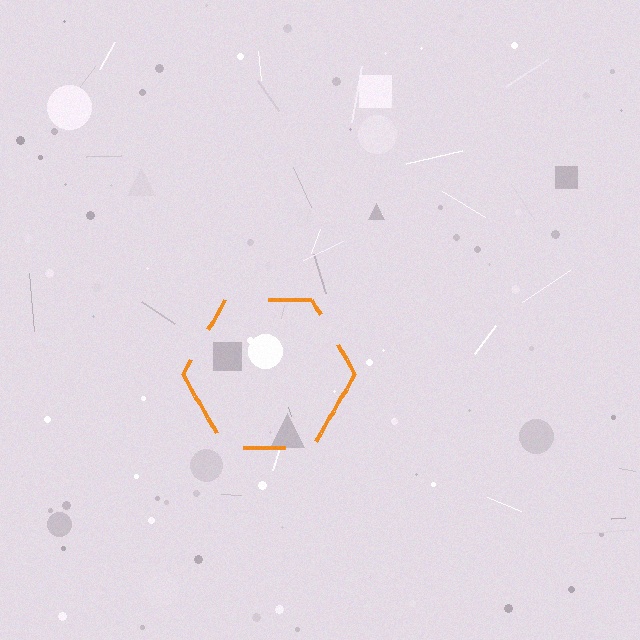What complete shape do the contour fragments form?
The contour fragments form a hexagon.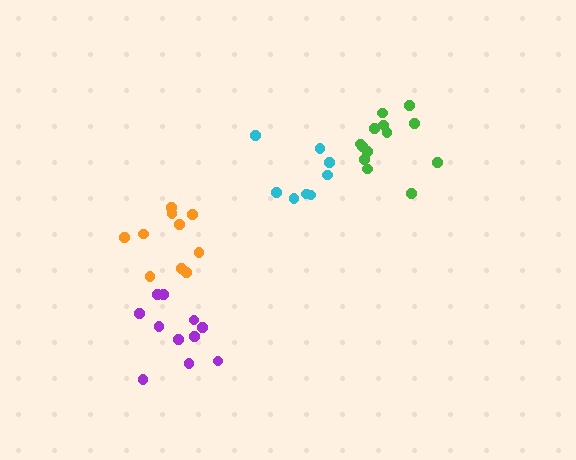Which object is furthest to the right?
The green cluster is rightmost.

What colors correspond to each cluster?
The clusters are colored: purple, cyan, orange, green.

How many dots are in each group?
Group 1: 11 dots, Group 2: 8 dots, Group 3: 10 dots, Group 4: 13 dots (42 total).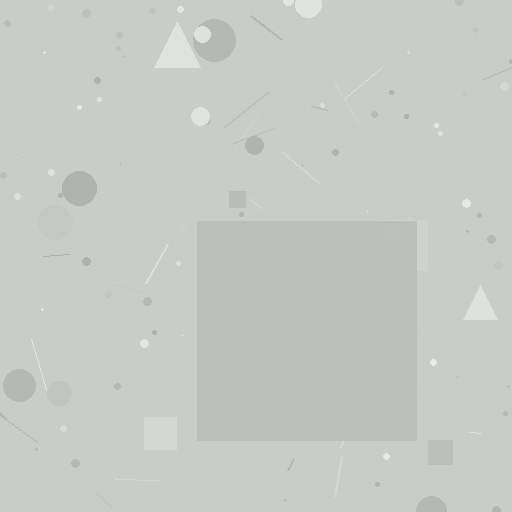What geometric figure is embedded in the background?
A square is embedded in the background.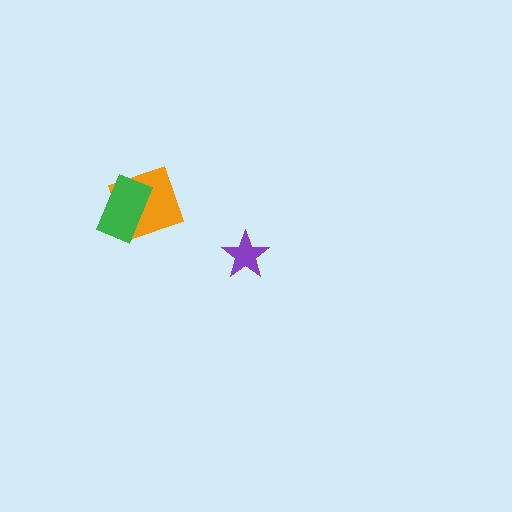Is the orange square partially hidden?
Yes, it is partially covered by another shape.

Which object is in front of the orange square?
The green rectangle is in front of the orange square.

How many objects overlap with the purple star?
0 objects overlap with the purple star.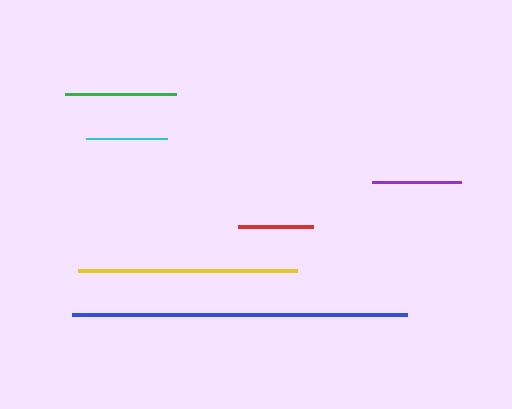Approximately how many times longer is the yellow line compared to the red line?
The yellow line is approximately 2.9 times the length of the red line.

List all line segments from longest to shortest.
From longest to shortest: blue, yellow, green, purple, cyan, red.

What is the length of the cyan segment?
The cyan segment is approximately 81 pixels long.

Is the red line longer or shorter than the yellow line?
The yellow line is longer than the red line.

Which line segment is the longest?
The blue line is the longest at approximately 336 pixels.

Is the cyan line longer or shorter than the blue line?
The blue line is longer than the cyan line.